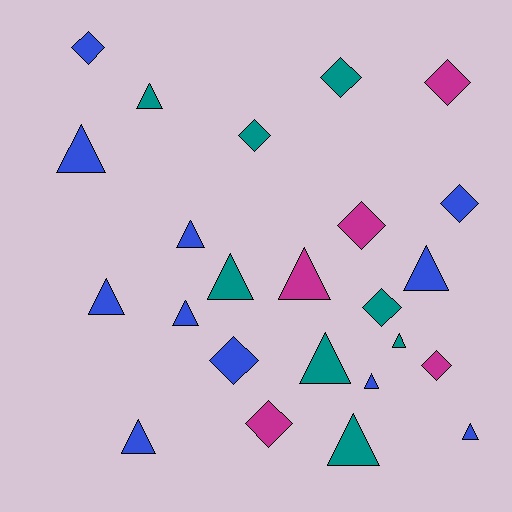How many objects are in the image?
There are 24 objects.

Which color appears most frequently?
Blue, with 11 objects.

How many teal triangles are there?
There are 5 teal triangles.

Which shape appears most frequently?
Triangle, with 14 objects.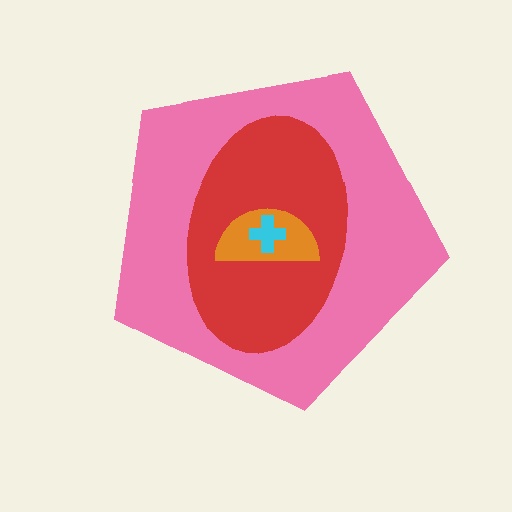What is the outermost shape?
The pink pentagon.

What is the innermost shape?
The cyan cross.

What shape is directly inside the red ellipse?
The orange semicircle.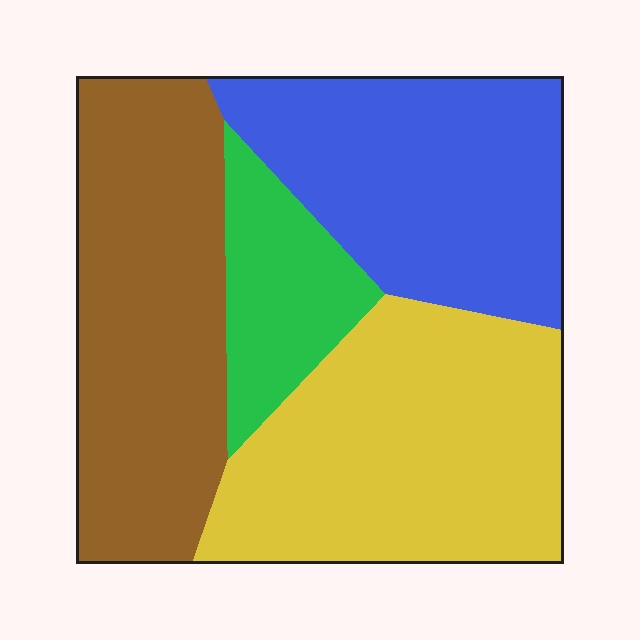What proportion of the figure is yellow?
Yellow covers around 30% of the figure.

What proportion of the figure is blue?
Blue takes up about one quarter (1/4) of the figure.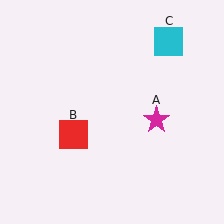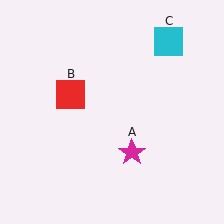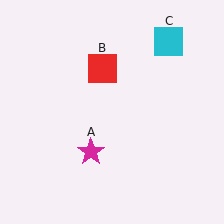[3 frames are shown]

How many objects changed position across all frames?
2 objects changed position: magenta star (object A), red square (object B).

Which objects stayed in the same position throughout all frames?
Cyan square (object C) remained stationary.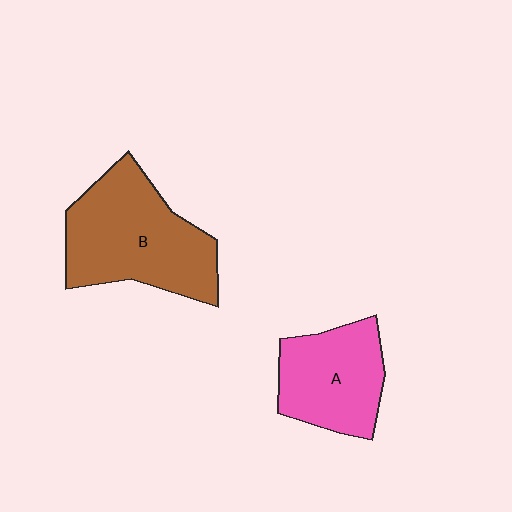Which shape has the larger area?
Shape B (brown).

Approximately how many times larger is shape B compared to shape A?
Approximately 1.4 times.